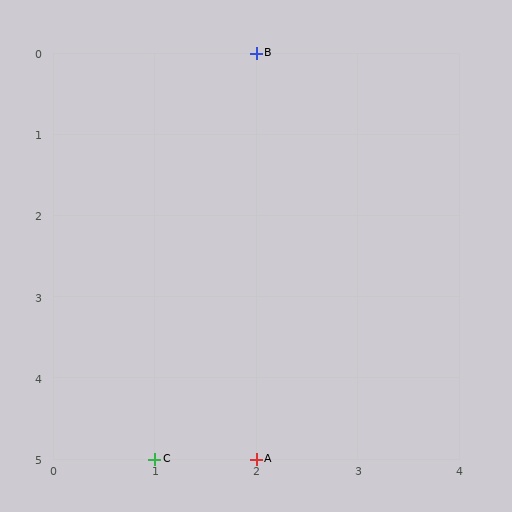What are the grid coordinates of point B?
Point B is at grid coordinates (2, 0).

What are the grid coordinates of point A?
Point A is at grid coordinates (2, 5).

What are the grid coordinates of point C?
Point C is at grid coordinates (1, 5).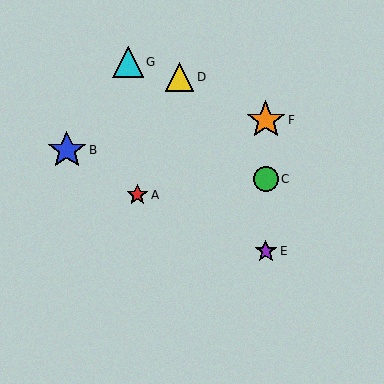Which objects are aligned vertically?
Objects C, E, F are aligned vertically.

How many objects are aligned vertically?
3 objects (C, E, F) are aligned vertically.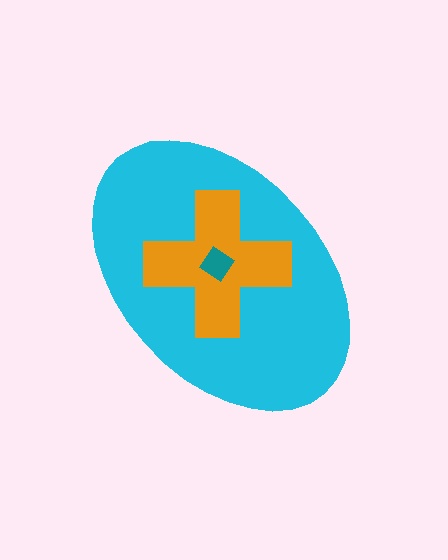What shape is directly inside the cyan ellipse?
The orange cross.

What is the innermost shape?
The teal diamond.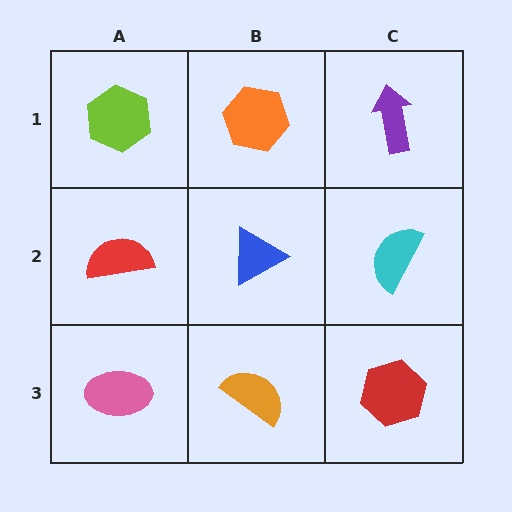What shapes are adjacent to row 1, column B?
A blue triangle (row 2, column B), a lime hexagon (row 1, column A), a purple arrow (row 1, column C).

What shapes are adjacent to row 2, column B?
An orange hexagon (row 1, column B), an orange semicircle (row 3, column B), a red semicircle (row 2, column A), a cyan semicircle (row 2, column C).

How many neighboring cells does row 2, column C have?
3.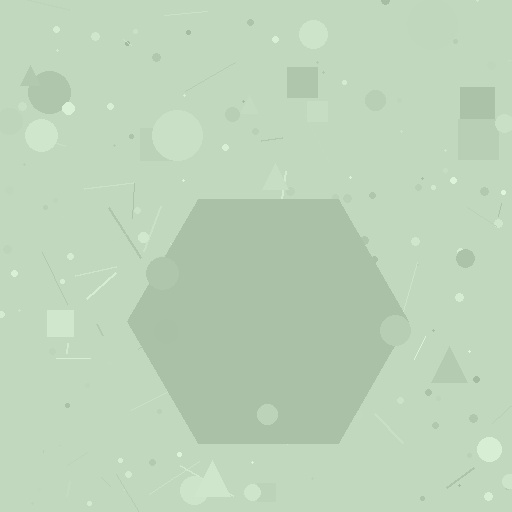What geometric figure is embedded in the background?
A hexagon is embedded in the background.